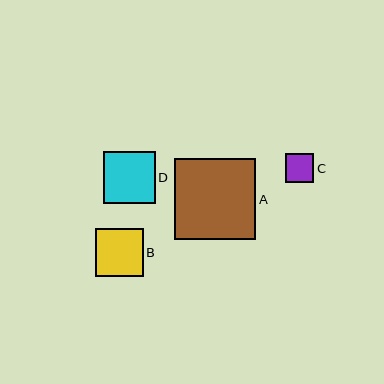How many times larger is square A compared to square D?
Square A is approximately 1.6 times the size of square D.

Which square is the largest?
Square A is the largest with a size of approximately 81 pixels.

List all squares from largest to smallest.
From largest to smallest: A, D, B, C.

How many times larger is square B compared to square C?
Square B is approximately 1.7 times the size of square C.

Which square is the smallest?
Square C is the smallest with a size of approximately 29 pixels.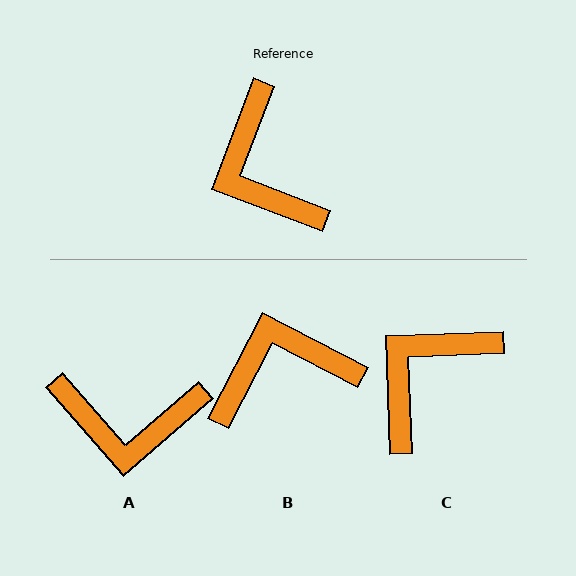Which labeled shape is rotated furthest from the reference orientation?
B, about 96 degrees away.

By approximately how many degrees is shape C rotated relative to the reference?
Approximately 67 degrees clockwise.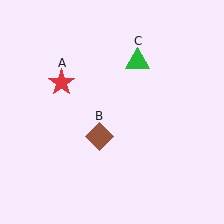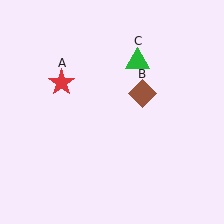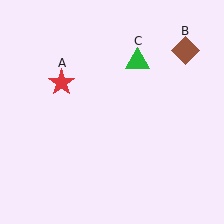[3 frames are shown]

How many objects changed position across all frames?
1 object changed position: brown diamond (object B).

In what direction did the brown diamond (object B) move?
The brown diamond (object B) moved up and to the right.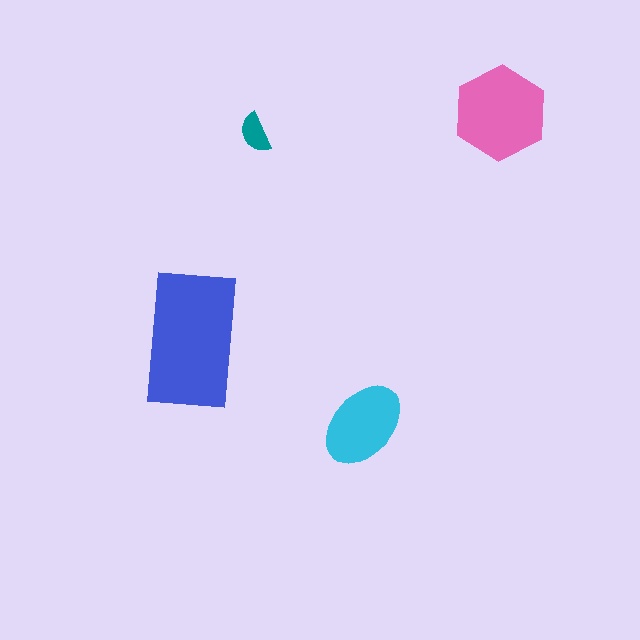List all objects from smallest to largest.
The teal semicircle, the cyan ellipse, the pink hexagon, the blue rectangle.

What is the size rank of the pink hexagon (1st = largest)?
2nd.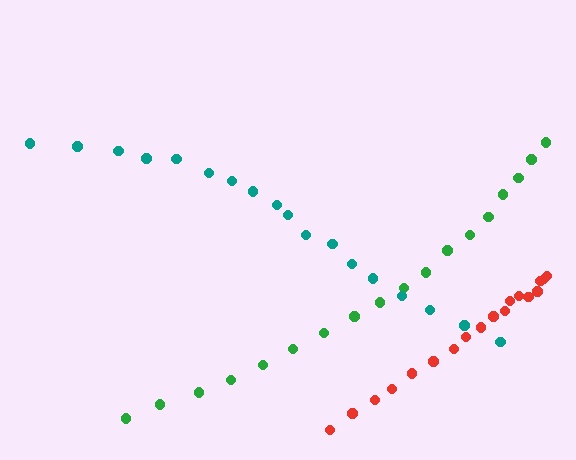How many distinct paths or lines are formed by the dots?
There are 3 distinct paths.